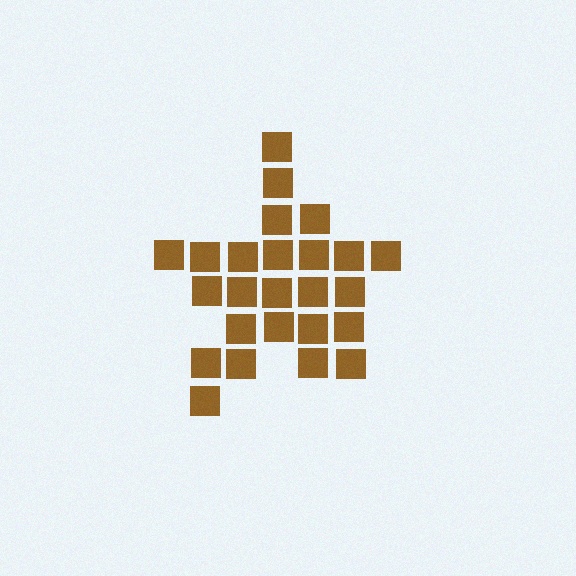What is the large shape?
The large shape is a star.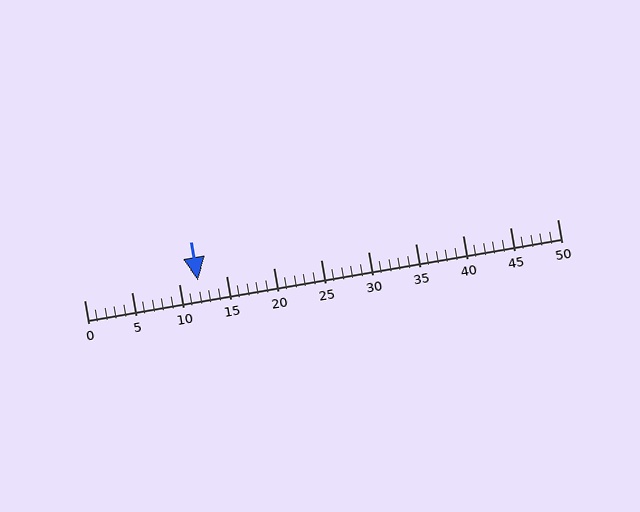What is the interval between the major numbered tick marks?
The major tick marks are spaced 5 units apart.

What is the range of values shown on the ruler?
The ruler shows values from 0 to 50.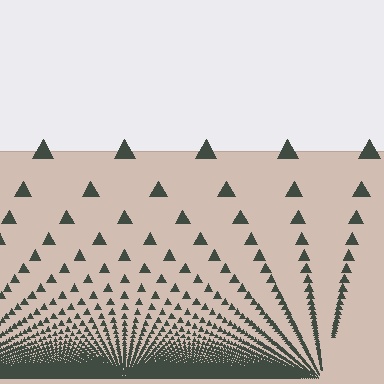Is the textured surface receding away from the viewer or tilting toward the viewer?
The surface appears to tilt toward the viewer. Texture elements get larger and sparser toward the top.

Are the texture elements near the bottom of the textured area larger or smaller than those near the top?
Smaller. The gradient is inverted — elements near the bottom are smaller and denser.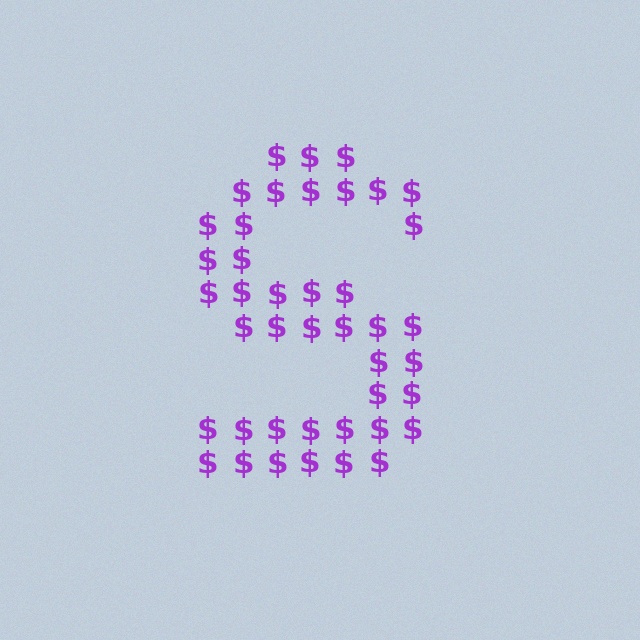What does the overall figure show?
The overall figure shows the letter S.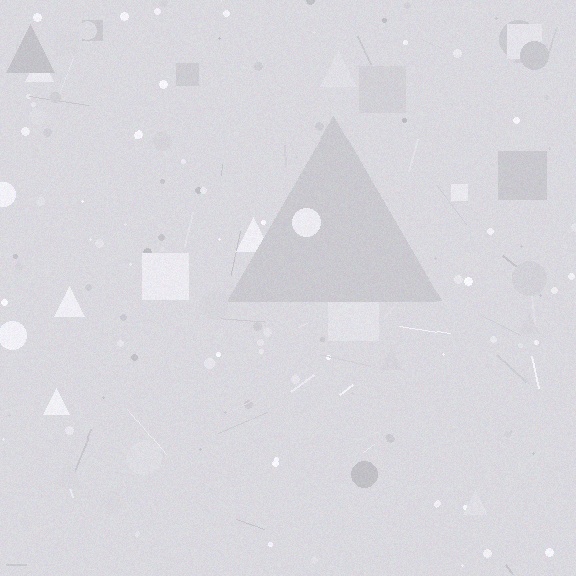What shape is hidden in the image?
A triangle is hidden in the image.